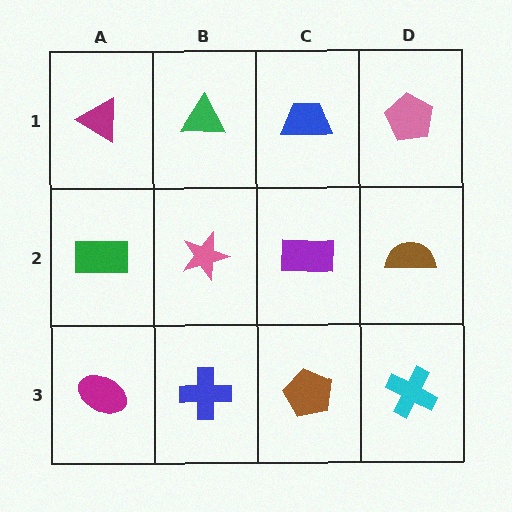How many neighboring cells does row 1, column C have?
3.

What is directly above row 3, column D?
A brown semicircle.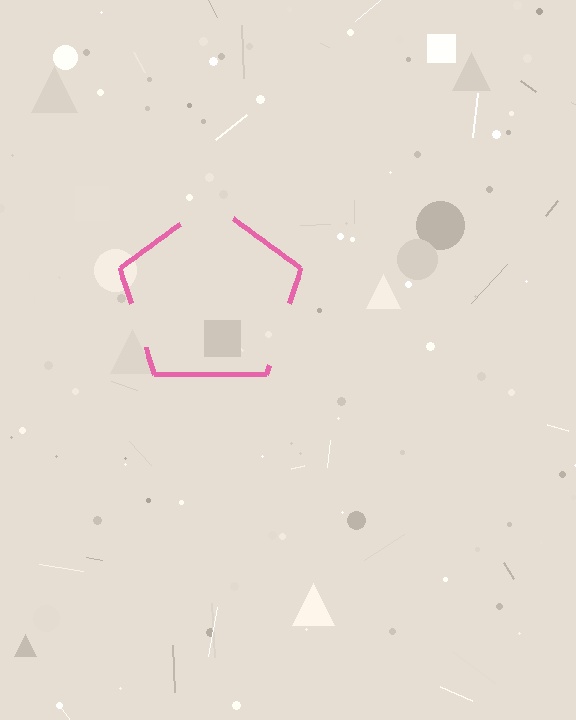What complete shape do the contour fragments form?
The contour fragments form a pentagon.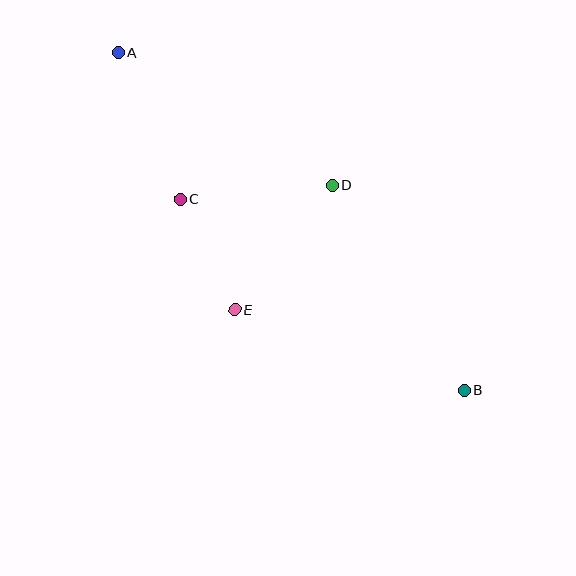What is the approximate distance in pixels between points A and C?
The distance between A and C is approximately 159 pixels.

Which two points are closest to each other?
Points C and E are closest to each other.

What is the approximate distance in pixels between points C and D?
The distance between C and D is approximately 153 pixels.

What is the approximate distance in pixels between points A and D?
The distance between A and D is approximately 252 pixels.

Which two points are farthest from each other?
Points A and B are farthest from each other.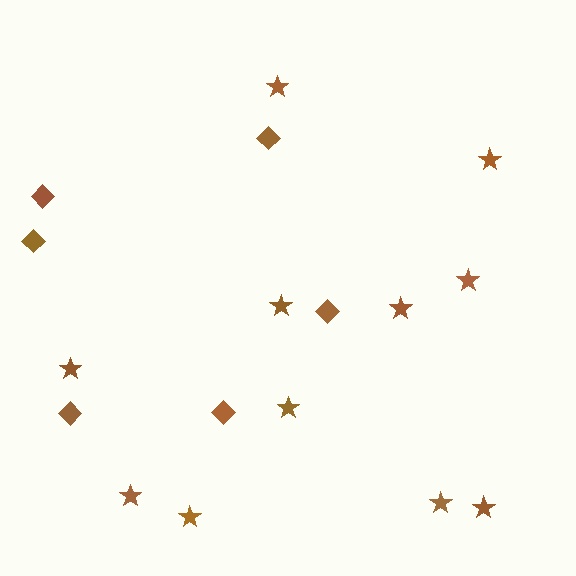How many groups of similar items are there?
There are 2 groups: one group of stars (11) and one group of diamonds (6).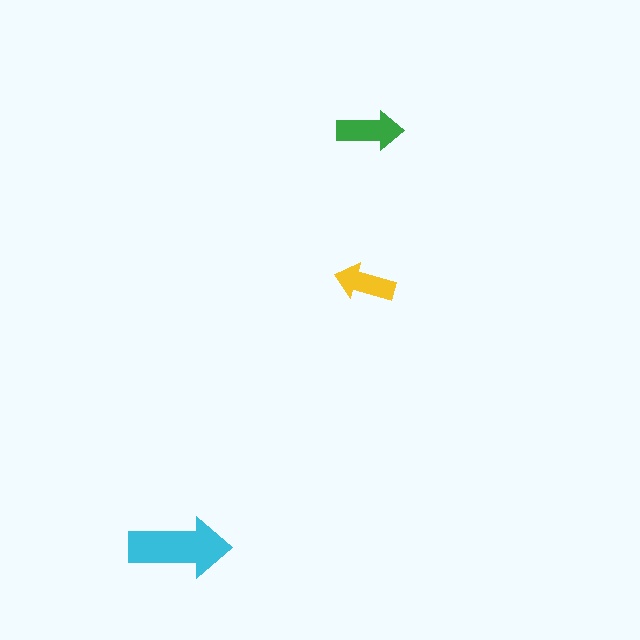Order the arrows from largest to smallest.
the cyan one, the green one, the yellow one.